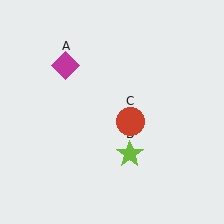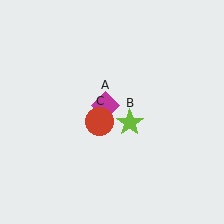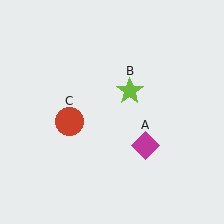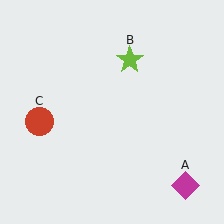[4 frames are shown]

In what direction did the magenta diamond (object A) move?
The magenta diamond (object A) moved down and to the right.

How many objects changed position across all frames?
3 objects changed position: magenta diamond (object A), lime star (object B), red circle (object C).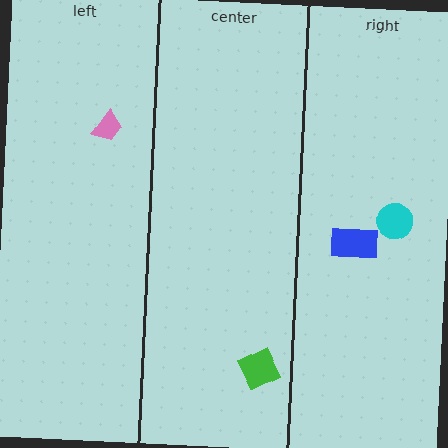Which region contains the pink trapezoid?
The left region.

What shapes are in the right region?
The blue rectangle, the cyan circle.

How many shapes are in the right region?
2.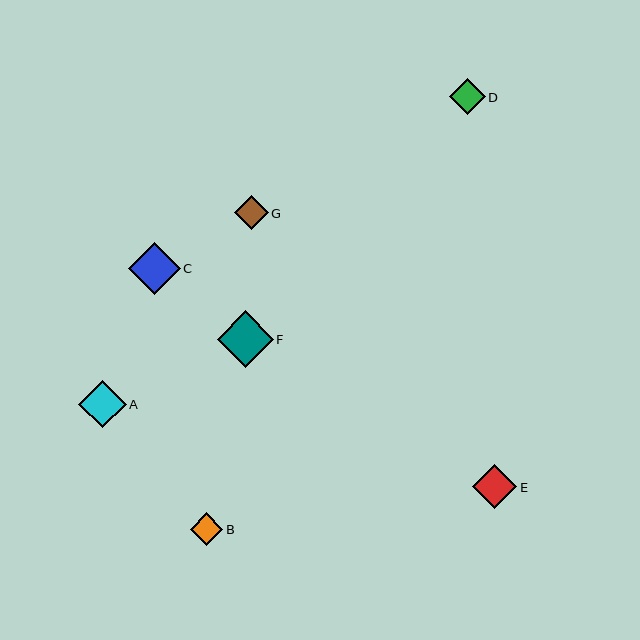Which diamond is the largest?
Diamond F is the largest with a size of approximately 56 pixels.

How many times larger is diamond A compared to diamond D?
Diamond A is approximately 1.3 times the size of diamond D.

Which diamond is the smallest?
Diamond B is the smallest with a size of approximately 33 pixels.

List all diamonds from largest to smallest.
From largest to smallest: F, C, A, E, D, G, B.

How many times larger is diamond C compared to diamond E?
Diamond C is approximately 1.2 times the size of diamond E.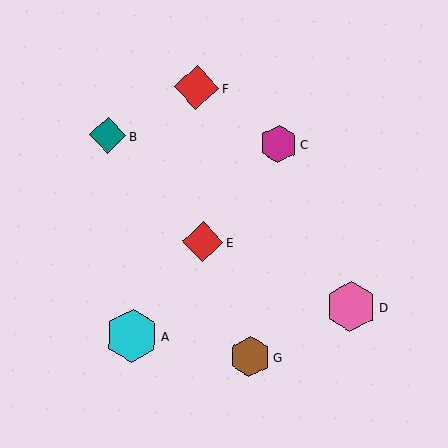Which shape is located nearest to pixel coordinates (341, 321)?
The pink hexagon (labeled D) at (351, 307) is nearest to that location.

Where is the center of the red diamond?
The center of the red diamond is at (197, 88).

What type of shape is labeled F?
Shape F is a red diamond.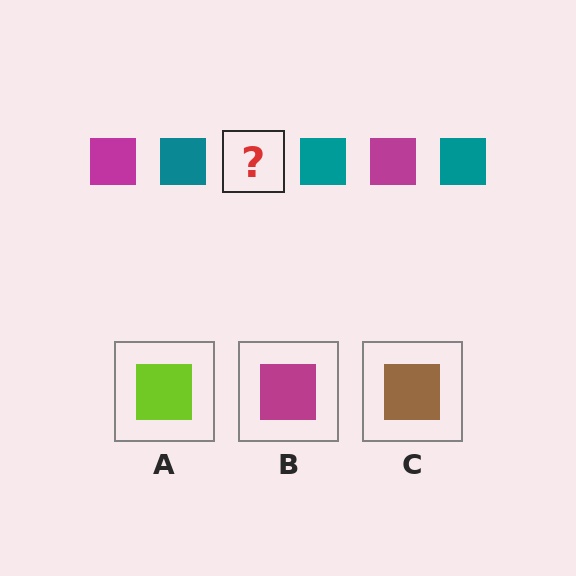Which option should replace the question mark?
Option B.